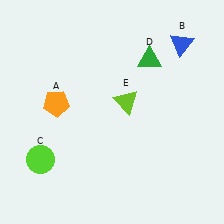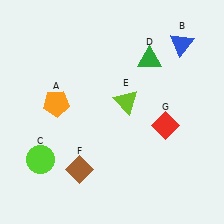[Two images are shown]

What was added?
A brown diamond (F), a red diamond (G) were added in Image 2.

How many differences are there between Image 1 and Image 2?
There are 2 differences between the two images.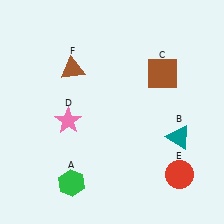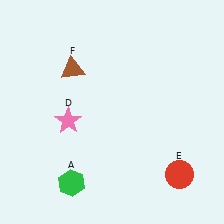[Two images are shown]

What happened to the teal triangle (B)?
The teal triangle (B) was removed in Image 2. It was in the bottom-right area of Image 1.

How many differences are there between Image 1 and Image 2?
There are 2 differences between the two images.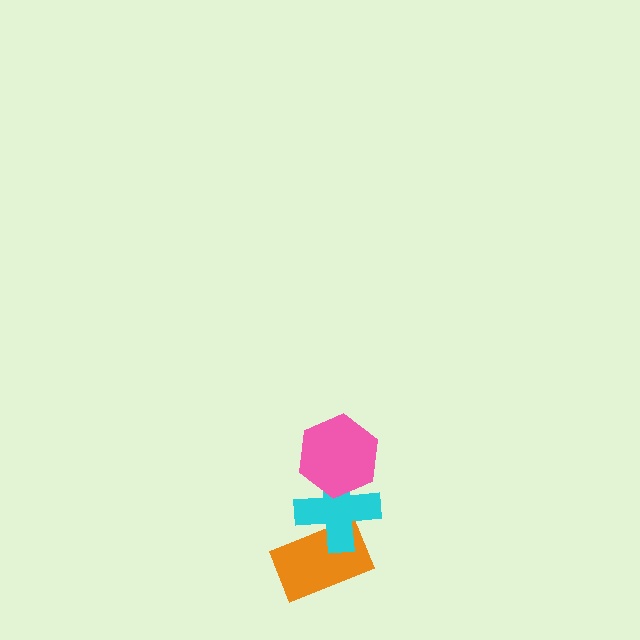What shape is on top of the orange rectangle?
The cyan cross is on top of the orange rectangle.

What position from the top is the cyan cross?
The cyan cross is 2nd from the top.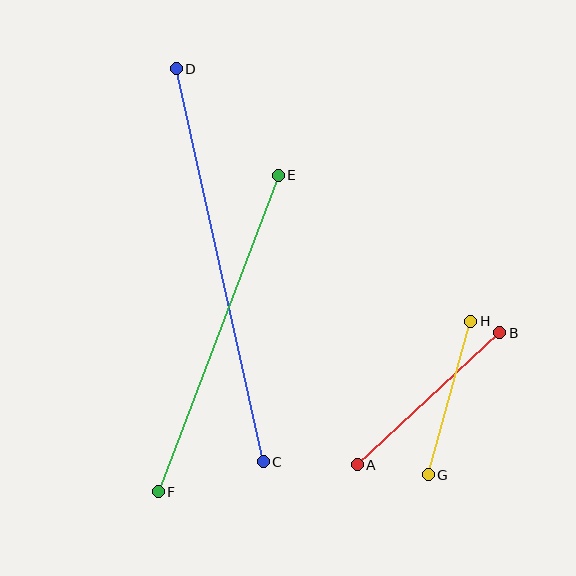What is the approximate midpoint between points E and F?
The midpoint is at approximately (218, 334) pixels.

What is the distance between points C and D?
The distance is approximately 403 pixels.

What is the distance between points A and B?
The distance is approximately 194 pixels.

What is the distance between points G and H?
The distance is approximately 159 pixels.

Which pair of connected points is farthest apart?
Points C and D are farthest apart.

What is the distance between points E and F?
The distance is approximately 338 pixels.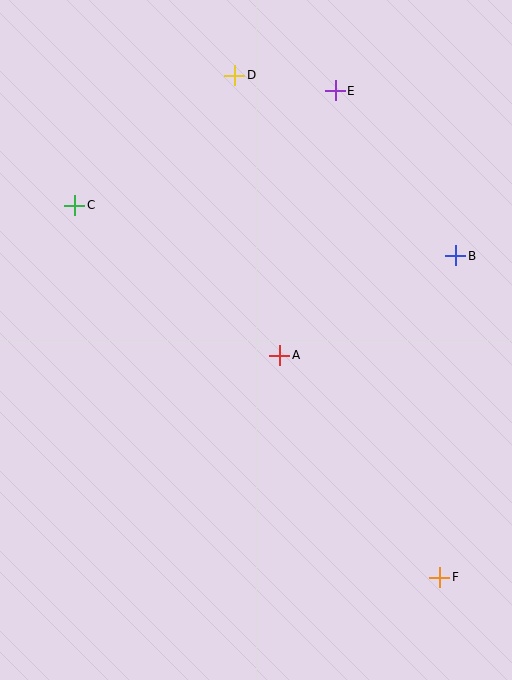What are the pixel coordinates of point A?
Point A is at (280, 355).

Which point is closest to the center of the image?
Point A at (280, 355) is closest to the center.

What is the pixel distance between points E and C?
The distance between E and C is 285 pixels.